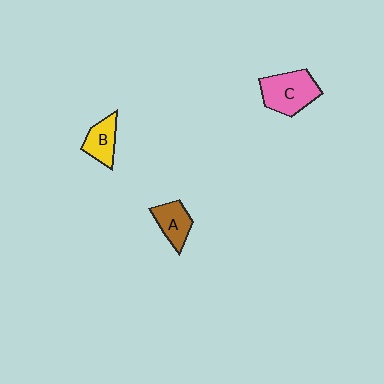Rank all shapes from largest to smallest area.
From largest to smallest: C (pink), A (brown), B (yellow).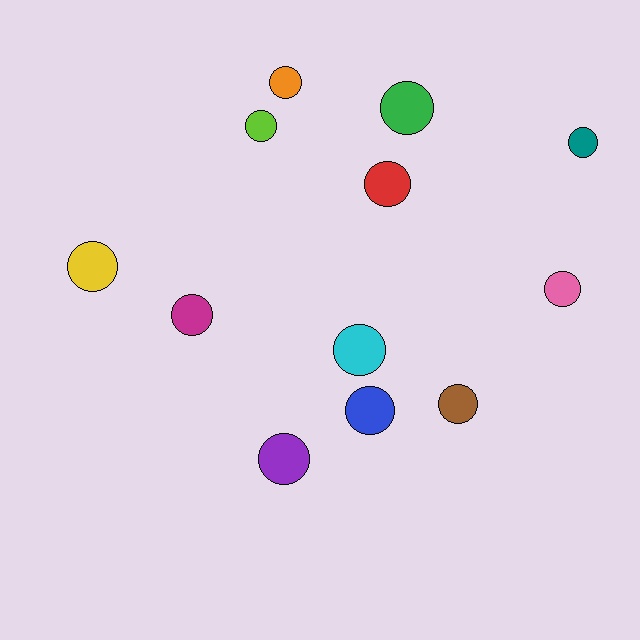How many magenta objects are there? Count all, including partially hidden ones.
There is 1 magenta object.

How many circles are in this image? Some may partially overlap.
There are 12 circles.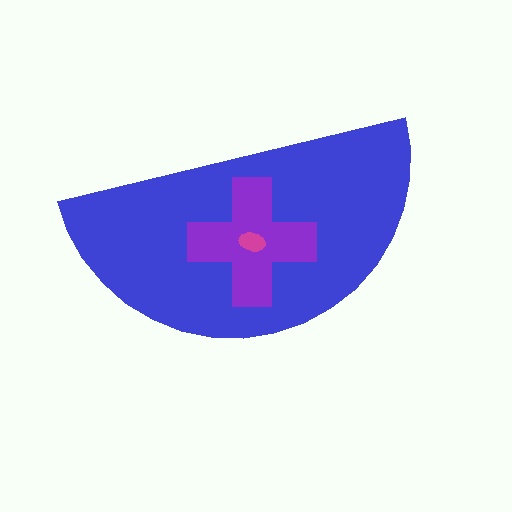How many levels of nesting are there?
3.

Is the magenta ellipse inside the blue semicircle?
Yes.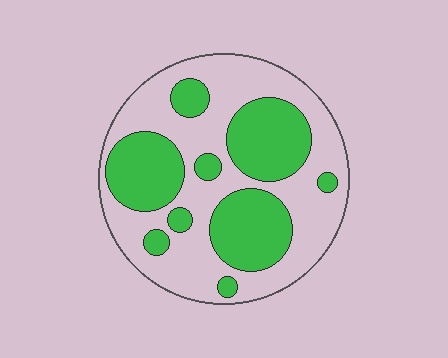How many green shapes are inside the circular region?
9.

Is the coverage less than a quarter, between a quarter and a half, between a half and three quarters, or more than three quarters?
Between a quarter and a half.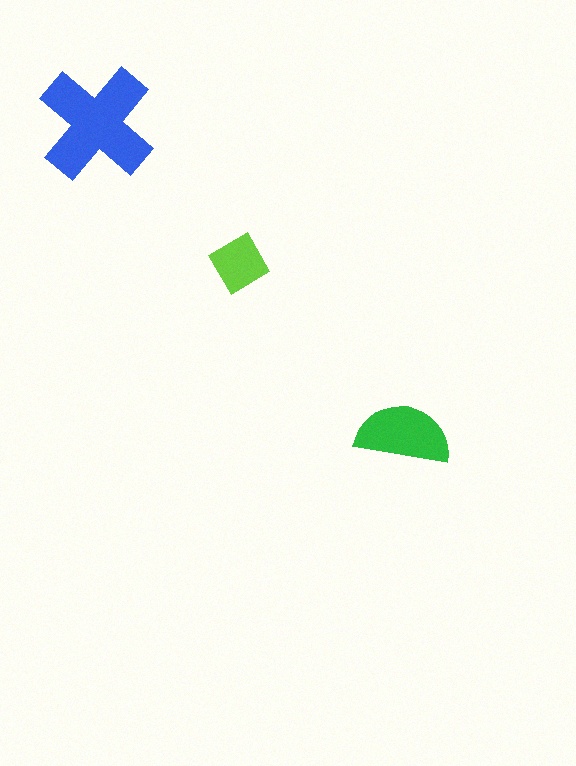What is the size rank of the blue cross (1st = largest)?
1st.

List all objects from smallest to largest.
The lime diamond, the green semicircle, the blue cross.